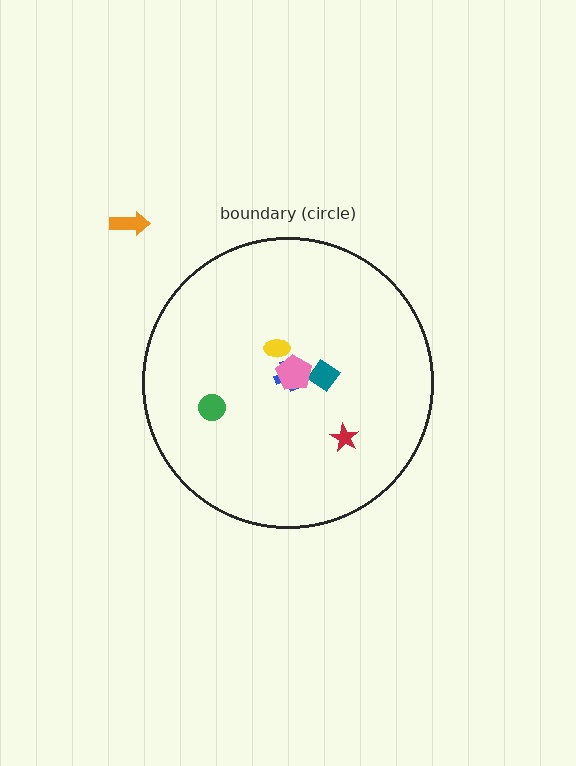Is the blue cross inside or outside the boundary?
Inside.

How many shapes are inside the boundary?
6 inside, 1 outside.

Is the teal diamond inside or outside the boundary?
Inside.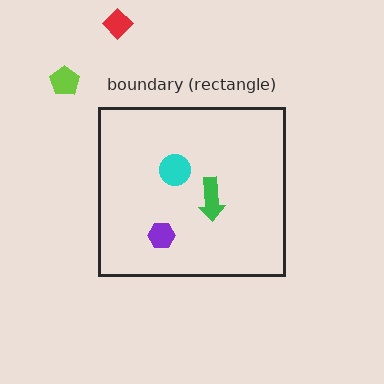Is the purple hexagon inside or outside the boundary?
Inside.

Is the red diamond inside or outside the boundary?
Outside.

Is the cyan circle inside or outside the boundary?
Inside.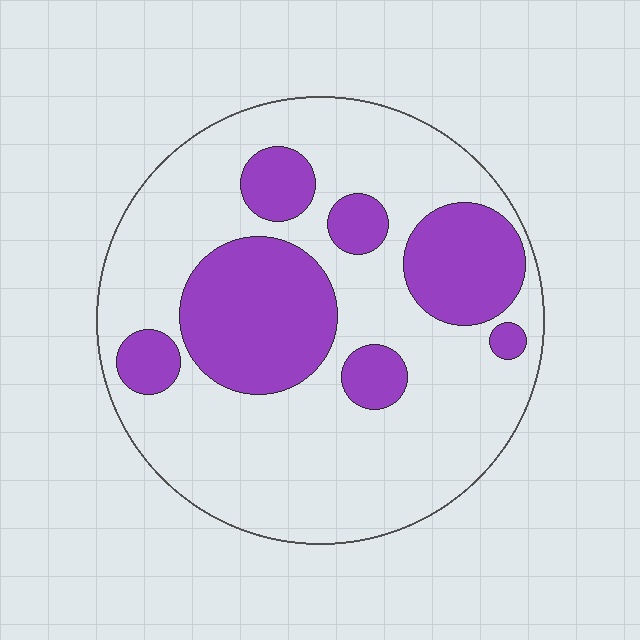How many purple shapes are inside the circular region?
7.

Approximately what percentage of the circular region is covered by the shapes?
Approximately 30%.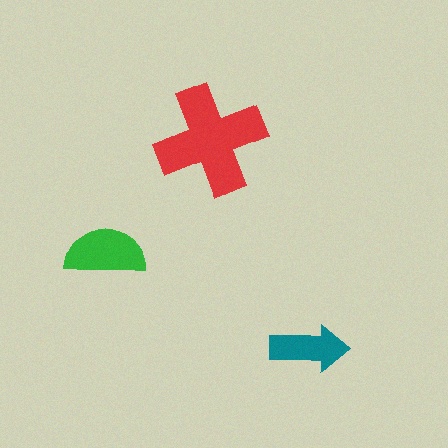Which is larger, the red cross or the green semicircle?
The red cross.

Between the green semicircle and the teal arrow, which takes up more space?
The green semicircle.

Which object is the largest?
The red cross.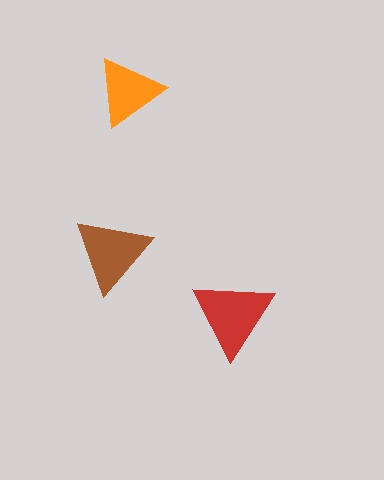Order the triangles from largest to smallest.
the red one, the brown one, the orange one.